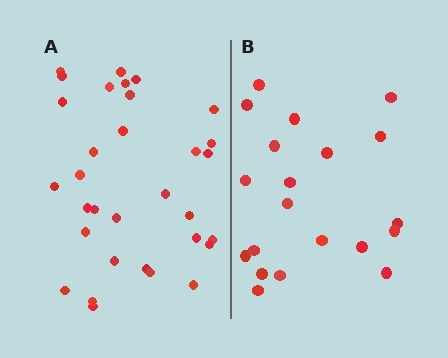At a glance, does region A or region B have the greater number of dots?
Region A (the left region) has more dots.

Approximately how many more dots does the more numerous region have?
Region A has roughly 12 or so more dots than region B.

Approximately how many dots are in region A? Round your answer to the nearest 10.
About 30 dots. (The exact count is 32, which rounds to 30.)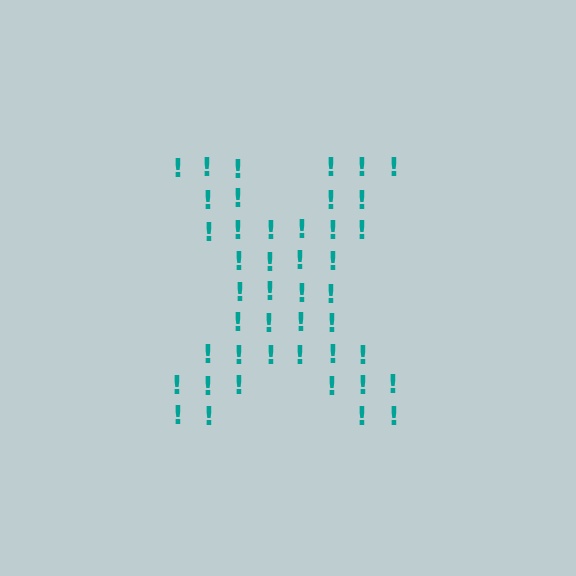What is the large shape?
The large shape is the letter X.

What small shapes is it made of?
It is made of small exclamation marks.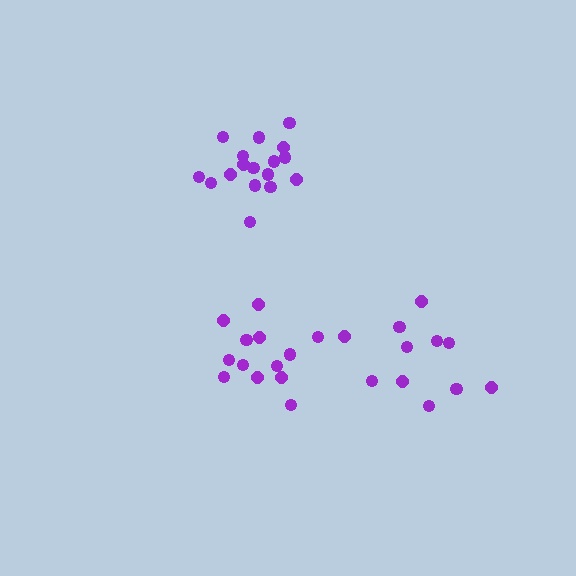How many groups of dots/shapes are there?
There are 3 groups.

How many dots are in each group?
Group 1: 13 dots, Group 2: 12 dots, Group 3: 17 dots (42 total).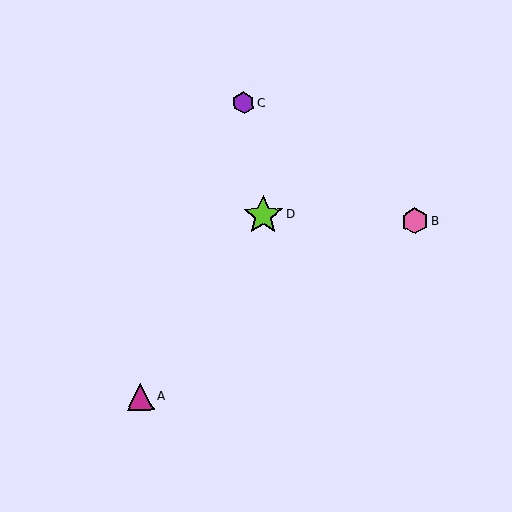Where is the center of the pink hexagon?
The center of the pink hexagon is at (415, 221).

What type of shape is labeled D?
Shape D is a lime star.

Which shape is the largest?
The lime star (labeled D) is the largest.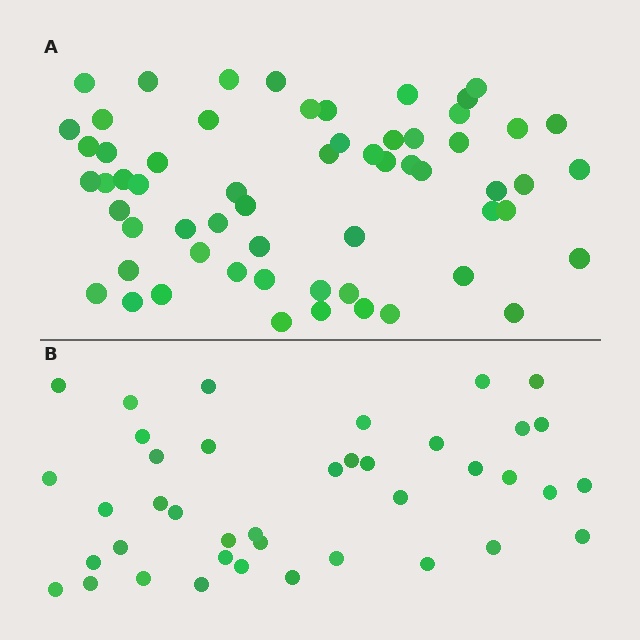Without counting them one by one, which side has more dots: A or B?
Region A (the top region) has more dots.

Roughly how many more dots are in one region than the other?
Region A has approximately 20 more dots than region B.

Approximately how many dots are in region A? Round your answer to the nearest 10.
About 60 dots.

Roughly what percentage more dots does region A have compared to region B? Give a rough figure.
About 50% more.